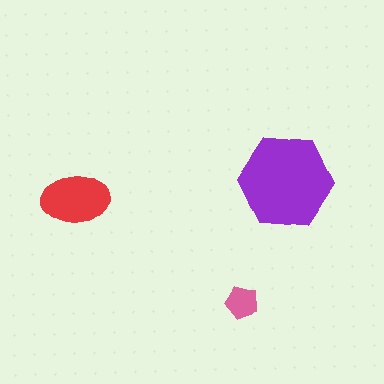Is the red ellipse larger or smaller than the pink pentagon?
Larger.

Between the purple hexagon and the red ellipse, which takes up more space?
The purple hexagon.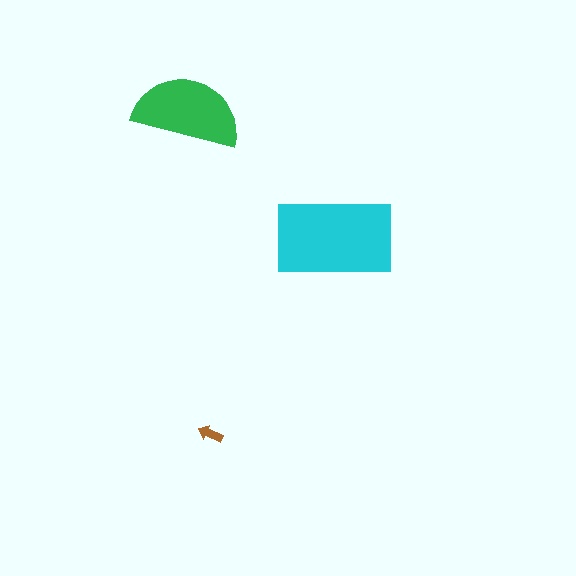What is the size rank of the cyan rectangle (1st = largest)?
1st.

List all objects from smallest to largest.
The brown arrow, the green semicircle, the cyan rectangle.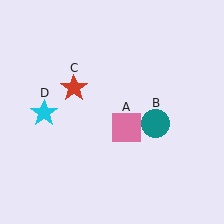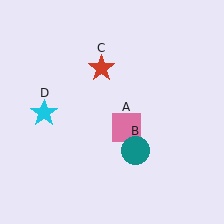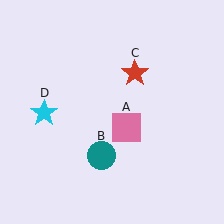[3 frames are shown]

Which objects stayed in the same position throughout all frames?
Pink square (object A) and cyan star (object D) remained stationary.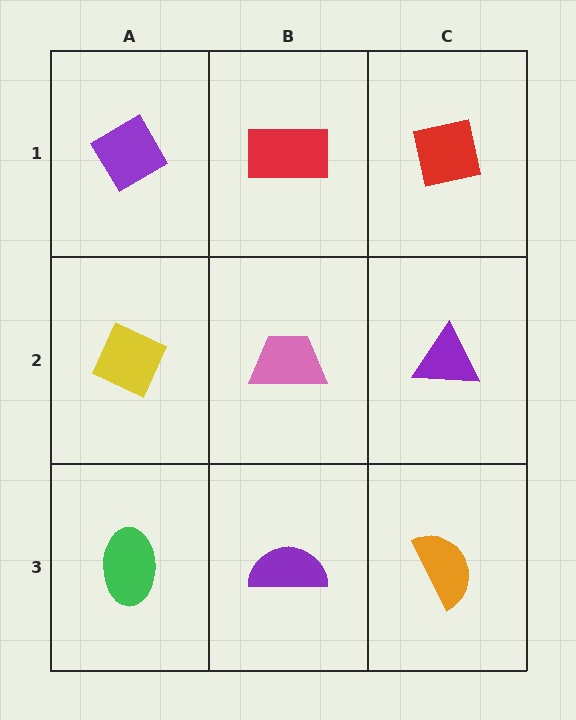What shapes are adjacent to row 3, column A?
A yellow diamond (row 2, column A), a purple semicircle (row 3, column B).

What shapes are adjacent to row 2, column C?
A red square (row 1, column C), an orange semicircle (row 3, column C), a pink trapezoid (row 2, column B).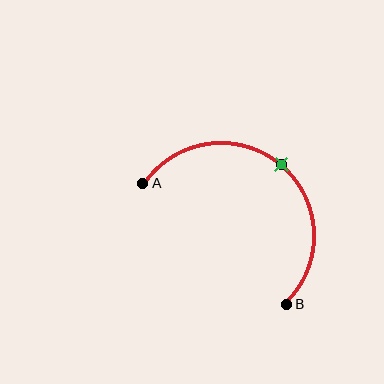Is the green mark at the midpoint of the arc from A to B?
Yes. The green mark lies on the arc at equal arc-length from both A and B — it is the arc midpoint.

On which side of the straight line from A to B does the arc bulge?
The arc bulges above and to the right of the straight line connecting A and B.